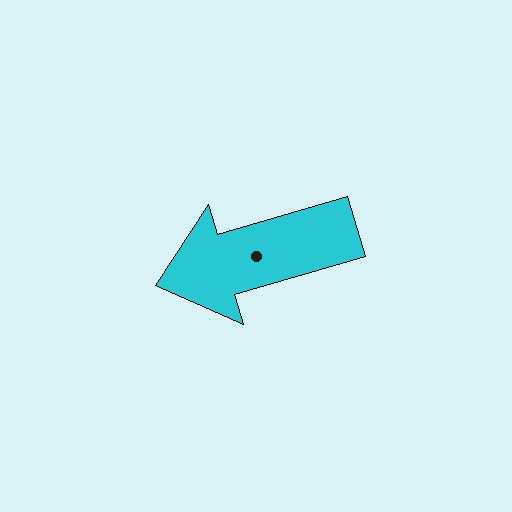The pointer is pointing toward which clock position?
Roughly 8 o'clock.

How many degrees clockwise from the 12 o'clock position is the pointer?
Approximately 254 degrees.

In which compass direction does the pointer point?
West.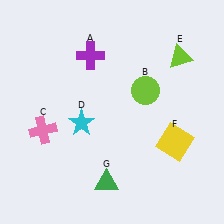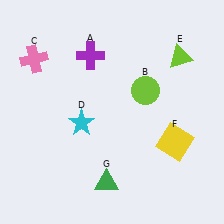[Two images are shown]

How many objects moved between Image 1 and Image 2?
1 object moved between the two images.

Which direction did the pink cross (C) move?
The pink cross (C) moved up.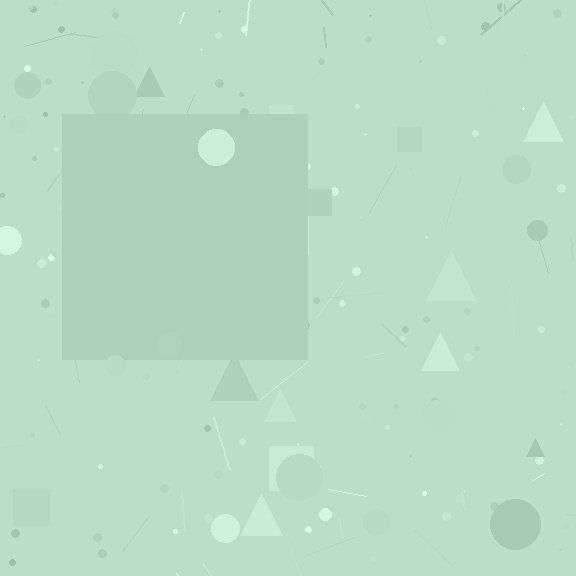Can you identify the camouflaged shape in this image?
The camouflaged shape is a square.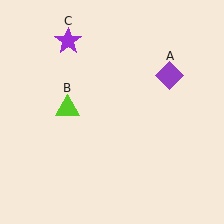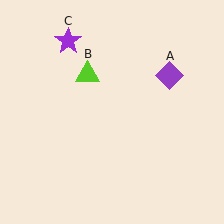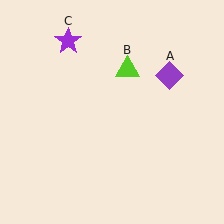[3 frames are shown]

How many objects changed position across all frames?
1 object changed position: lime triangle (object B).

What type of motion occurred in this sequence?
The lime triangle (object B) rotated clockwise around the center of the scene.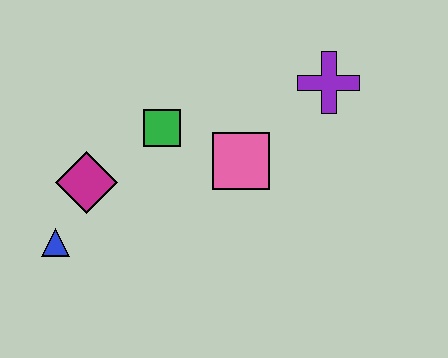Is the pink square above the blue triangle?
Yes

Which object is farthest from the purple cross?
The blue triangle is farthest from the purple cross.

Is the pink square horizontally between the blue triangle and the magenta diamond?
No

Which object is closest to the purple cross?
The pink square is closest to the purple cross.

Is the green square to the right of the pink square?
No